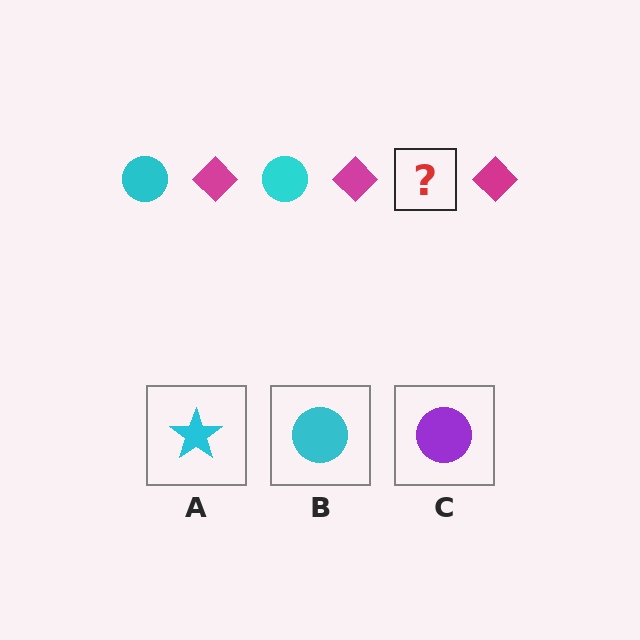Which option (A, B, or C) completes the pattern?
B.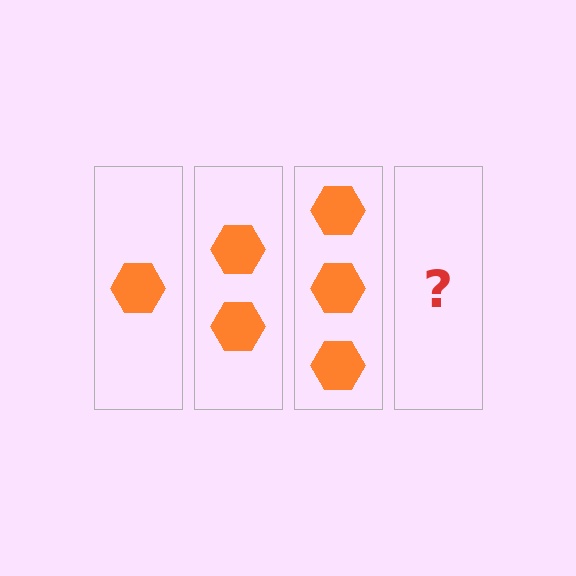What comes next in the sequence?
The next element should be 4 hexagons.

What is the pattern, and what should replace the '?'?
The pattern is that each step adds one more hexagon. The '?' should be 4 hexagons.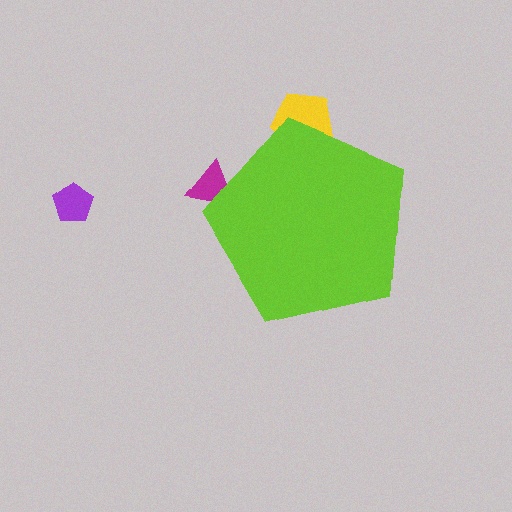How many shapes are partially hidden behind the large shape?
2 shapes are partially hidden.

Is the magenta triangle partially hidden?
Yes, the magenta triangle is partially hidden behind the lime pentagon.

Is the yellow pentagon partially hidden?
Yes, the yellow pentagon is partially hidden behind the lime pentagon.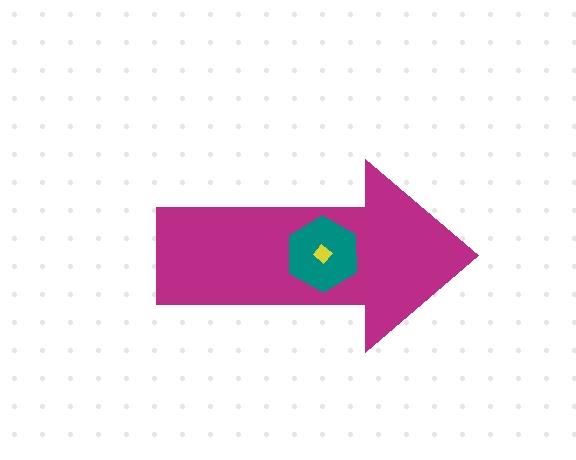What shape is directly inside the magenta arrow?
The teal hexagon.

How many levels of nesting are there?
3.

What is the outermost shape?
The magenta arrow.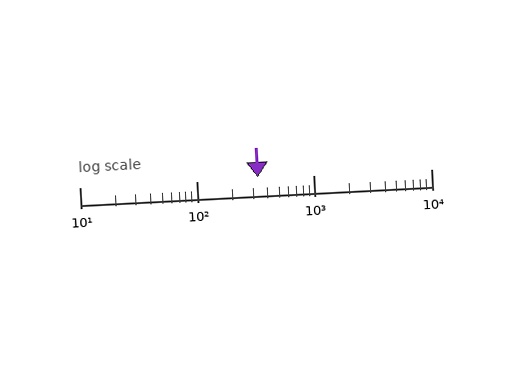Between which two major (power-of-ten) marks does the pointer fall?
The pointer is between 100 and 1000.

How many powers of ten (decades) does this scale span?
The scale spans 3 decades, from 10 to 10000.